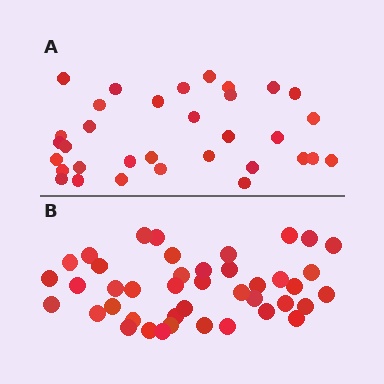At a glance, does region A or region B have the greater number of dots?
Region B (the bottom region) has more dots.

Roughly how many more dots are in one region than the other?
Region B has roughly 8 or so more dots than region A.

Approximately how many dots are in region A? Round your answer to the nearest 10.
About 30 dots. (The exact count is 33, which rounds to 30.)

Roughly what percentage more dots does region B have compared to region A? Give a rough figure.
About 25% more.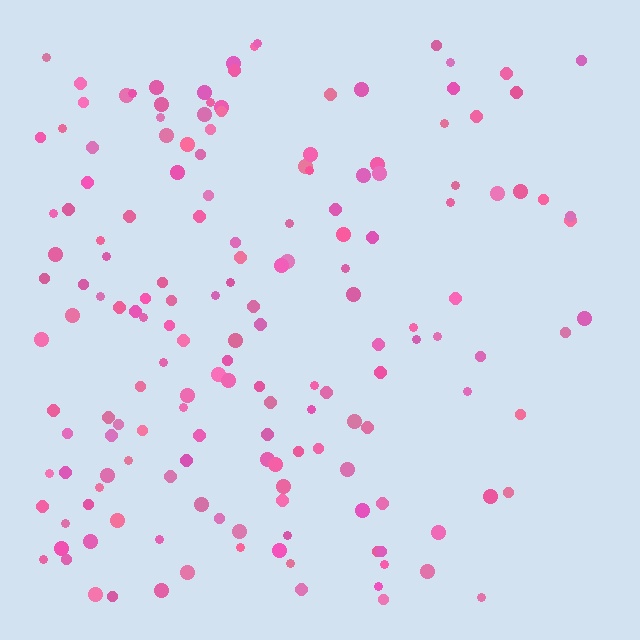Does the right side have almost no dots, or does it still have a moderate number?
Still a moderate number, just noticeably fewer than the left.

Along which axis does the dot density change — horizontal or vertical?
Horizontal.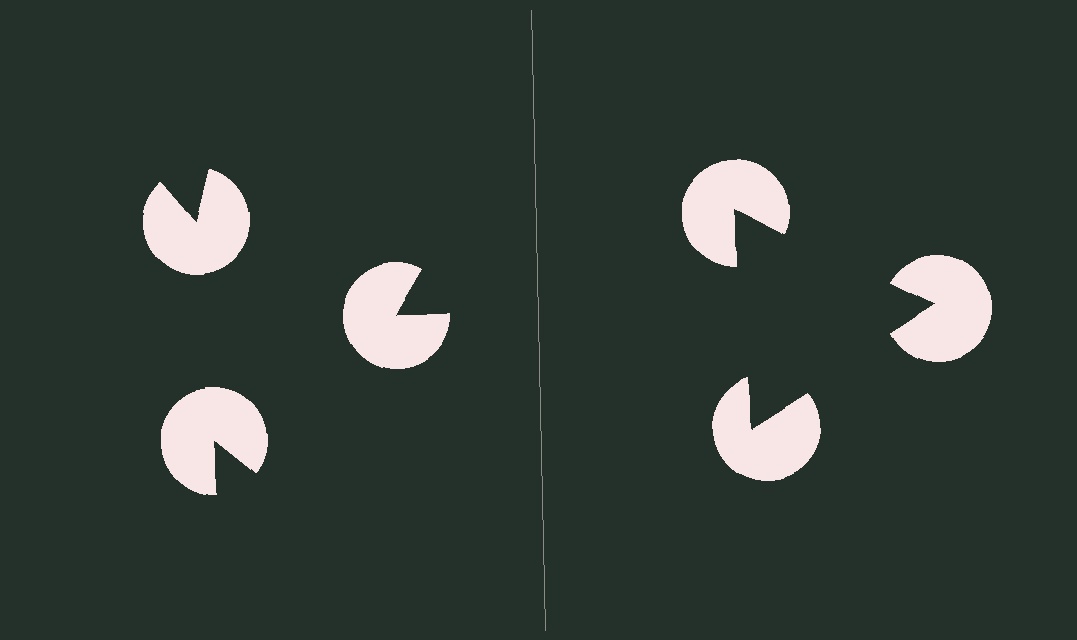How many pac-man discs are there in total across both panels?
6 — 3 on each side.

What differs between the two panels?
The pac-man discs are positioned identically on both sides; only the wedge orientations differ. On the right they align to a triangle; on the left they are misaligned.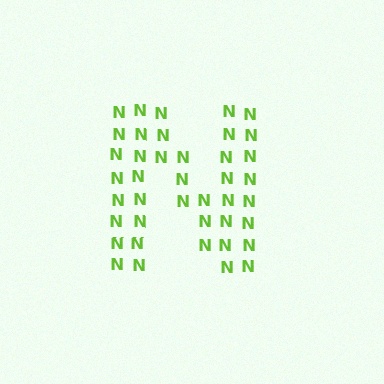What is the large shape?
The large shape is the letter N.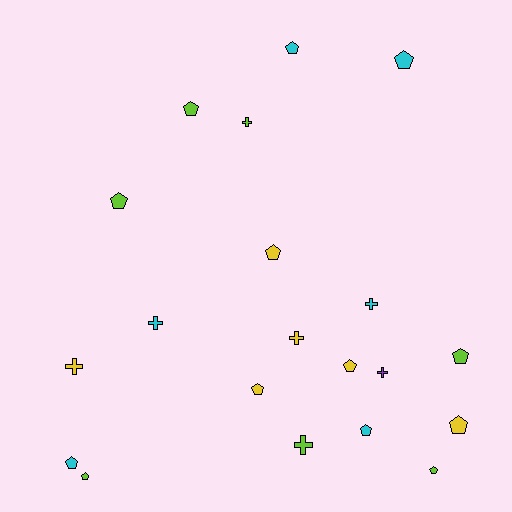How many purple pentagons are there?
There are no purple pentagons.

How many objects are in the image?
There are 20 objects.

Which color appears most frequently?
Lime, with 7 objects.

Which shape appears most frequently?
Pentagon, with 13 objects.